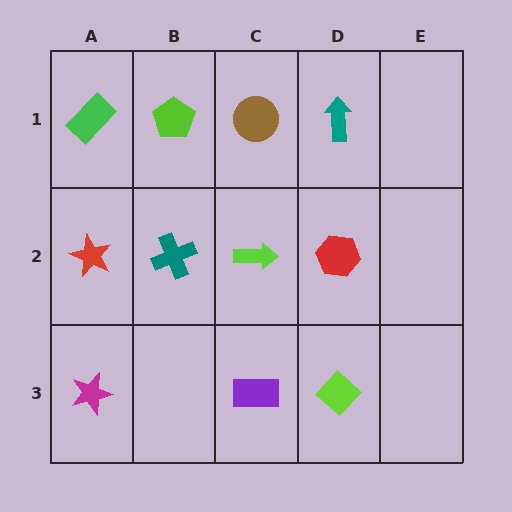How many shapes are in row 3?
3 shapes.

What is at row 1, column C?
A brown circle.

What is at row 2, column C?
A lime arrow.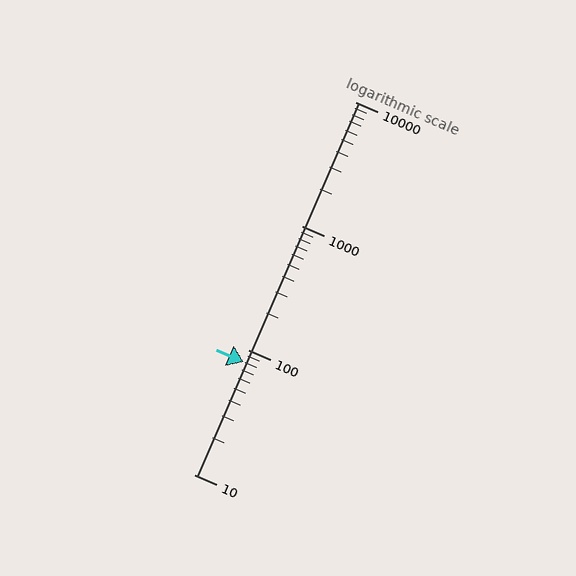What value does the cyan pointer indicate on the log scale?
The pointer indicates approximately 80.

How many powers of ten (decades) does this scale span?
The scale spans 3 decades, from 10 to 10000.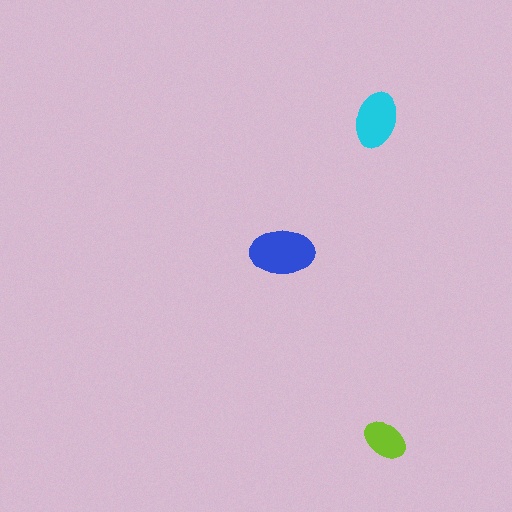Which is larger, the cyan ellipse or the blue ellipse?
The blue one.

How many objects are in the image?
There are 3 objects in the image.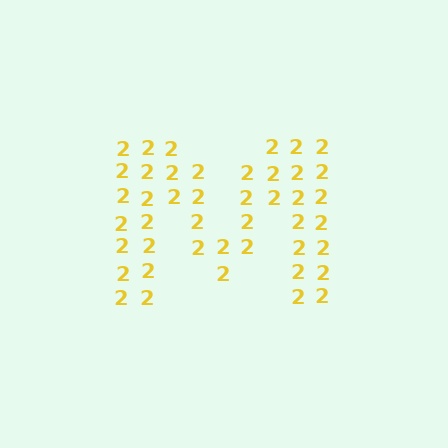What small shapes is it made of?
It is made of small digit 2's.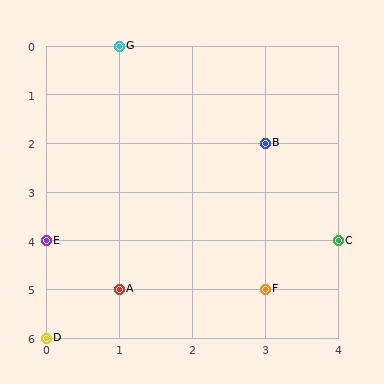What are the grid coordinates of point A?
Point A is at grid coordinates (1, 5).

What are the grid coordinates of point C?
Point C is at grid coordinates (4, 4).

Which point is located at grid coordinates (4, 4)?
Point C is at (4, 4).